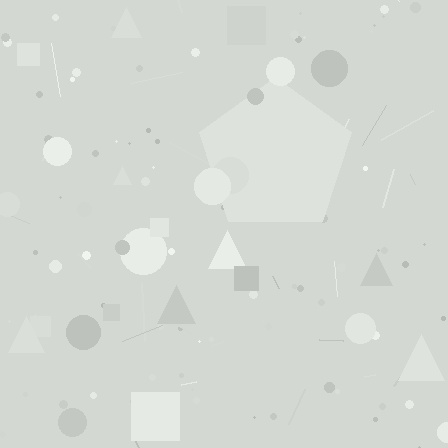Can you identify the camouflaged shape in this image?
The camouflaged shape is a pentagon.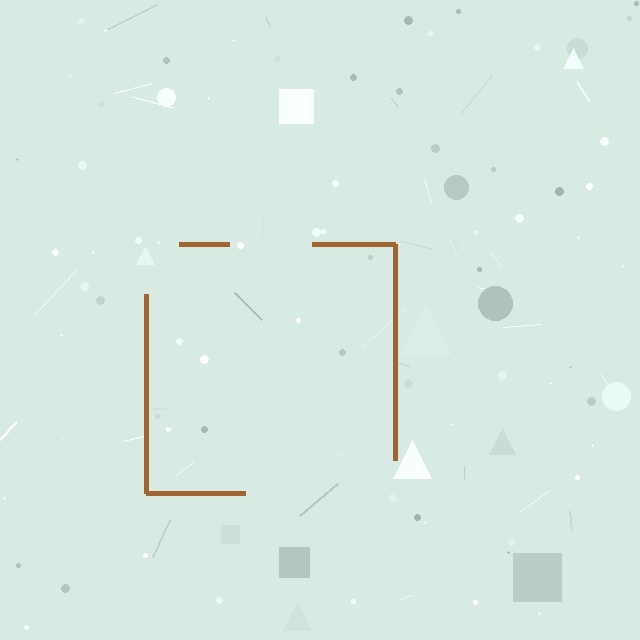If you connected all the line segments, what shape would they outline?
They would outline a square.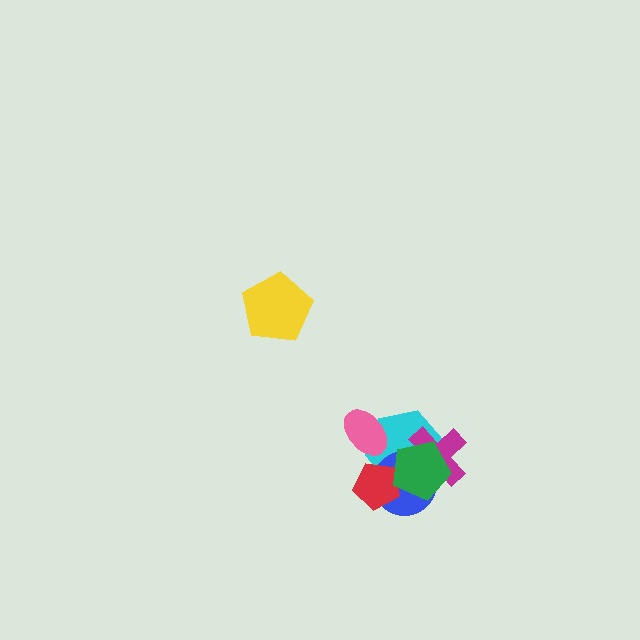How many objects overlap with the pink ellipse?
1 object overlaps with the pink ellipse.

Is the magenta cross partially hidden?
Yes, it is partially covered by another shape.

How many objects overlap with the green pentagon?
4 objects overlap with the green pentagon.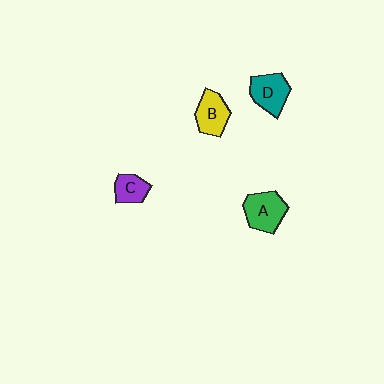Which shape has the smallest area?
Shape C (purple).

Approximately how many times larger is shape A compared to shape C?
Approximately 1.6 times.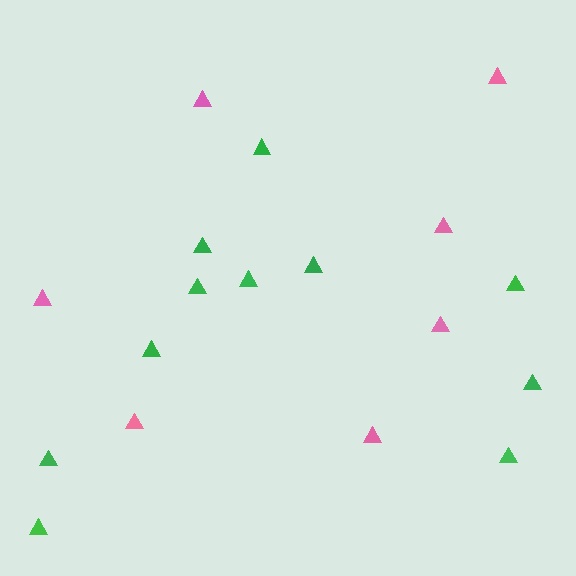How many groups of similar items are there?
There are 2 groups: one group of green triangles (11) and one group of pink triangles (7).